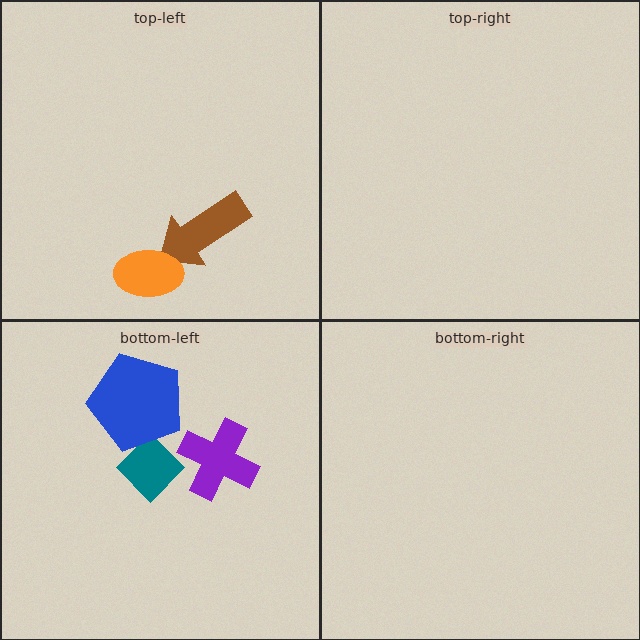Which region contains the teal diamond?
The bottom-left region.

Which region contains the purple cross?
The bottom-left region.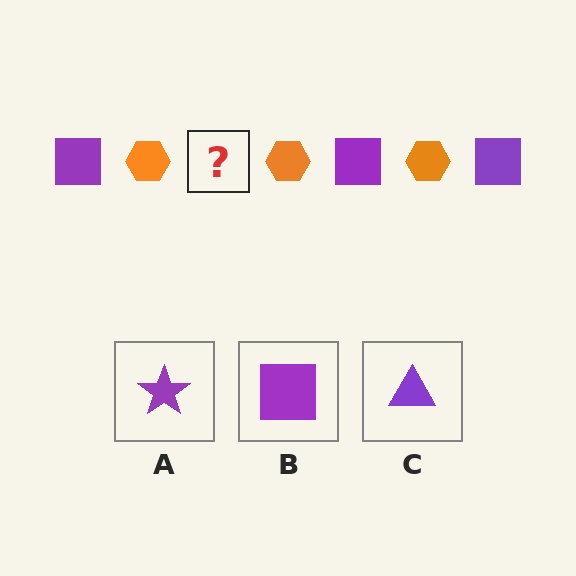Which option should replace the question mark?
Option B.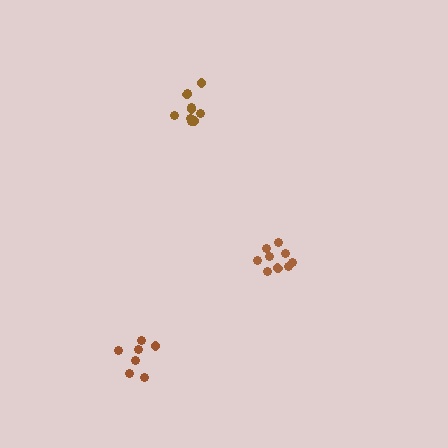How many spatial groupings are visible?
There are 3 spatial groupings.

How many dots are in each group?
Group 1: 10 dots, Group 2: 11 dots, Group 3: 7 dots (28 total).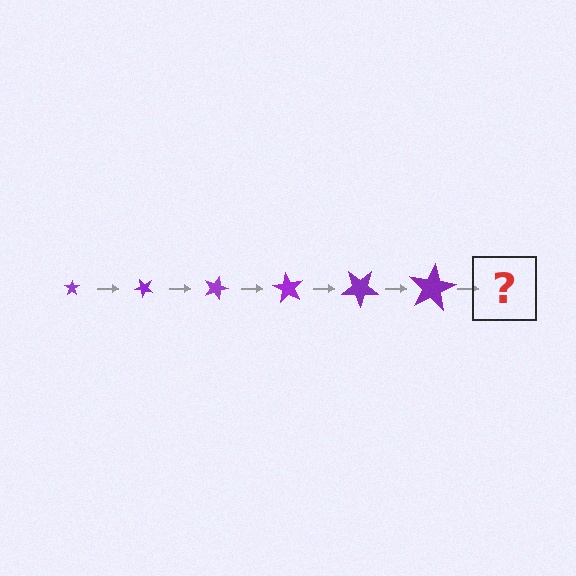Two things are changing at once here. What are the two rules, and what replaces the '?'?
The two rules are that the star grows larger each step and it rotates 45 degrees each step. The '?' should be a star, larger than the previous one and rotated 270 degrees from the start.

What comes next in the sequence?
The next element should be a star, larger than the previous one and rotated 270 degrees from the start.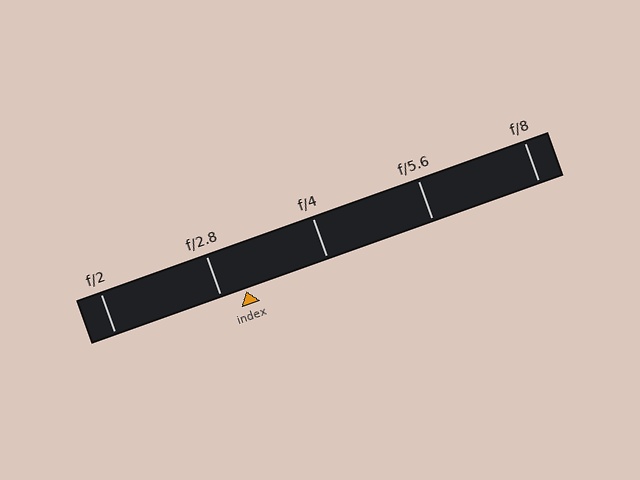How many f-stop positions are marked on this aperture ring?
There are 5 f-stop positions marked.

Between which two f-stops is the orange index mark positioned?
The index mark is between f/2.8 and f/4.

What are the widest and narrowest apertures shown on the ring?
The widest aperture shown is f/2 and the narrowest is f/8.